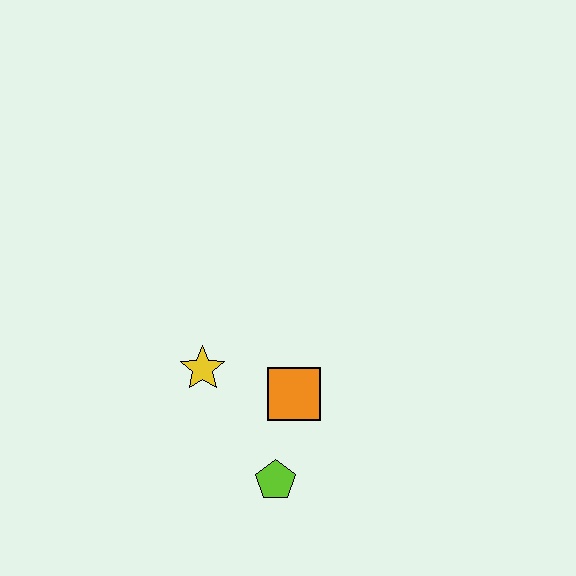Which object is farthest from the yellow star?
The lime pentagon is farthest from the yellow star.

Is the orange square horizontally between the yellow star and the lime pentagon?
No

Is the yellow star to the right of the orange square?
No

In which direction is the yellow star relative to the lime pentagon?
The yellow star is above the lime pentagon.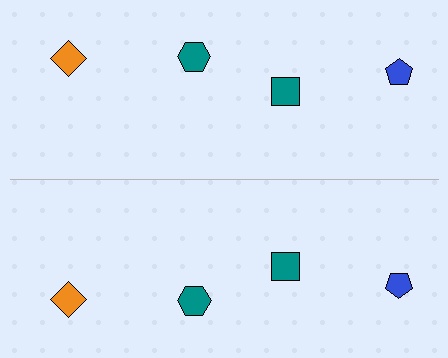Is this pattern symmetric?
Yes, this pattern has bilateral (reflection) symmetry.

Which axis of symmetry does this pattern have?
The pattern has a horizontal axis of symmetry running through the center of the image.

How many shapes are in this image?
There are 8 shapes in this image.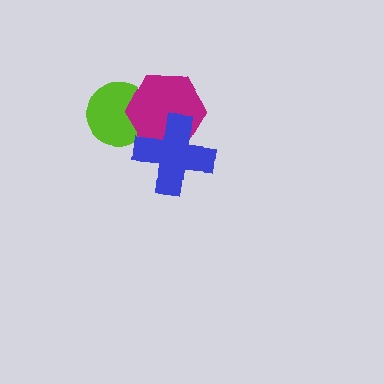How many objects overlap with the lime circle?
1 object overlaps with the lime circle.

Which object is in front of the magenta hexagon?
The blue cross is in front of the magenta hexagon.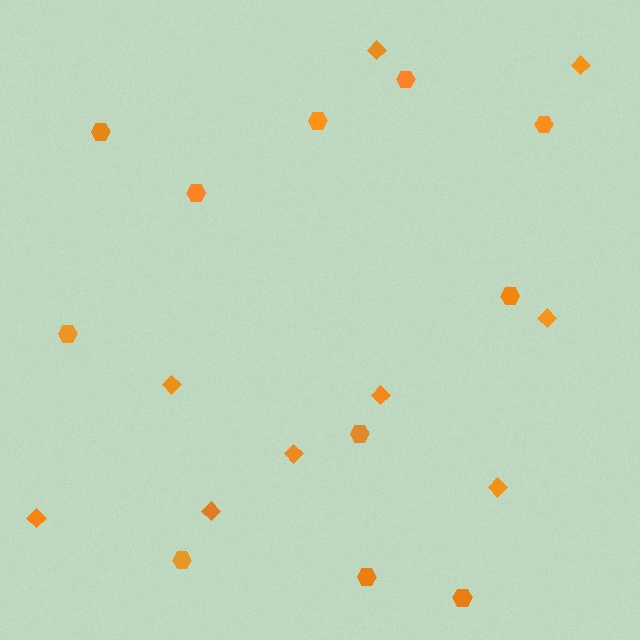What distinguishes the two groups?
There are 2 groups: one group of diamonds (9) and one group of hexagons (11).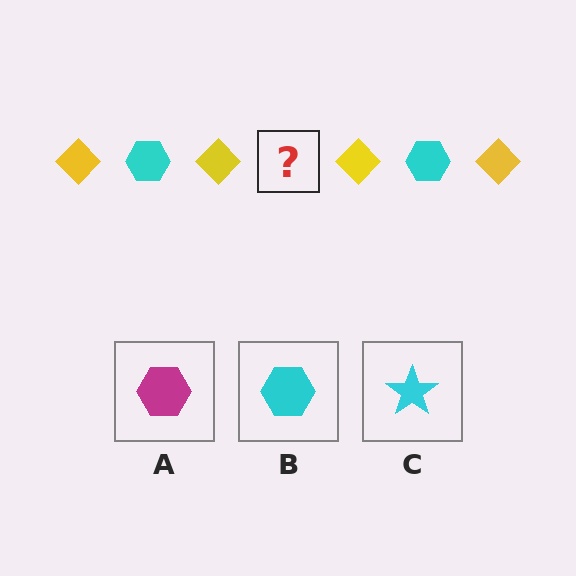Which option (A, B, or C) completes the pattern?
B.